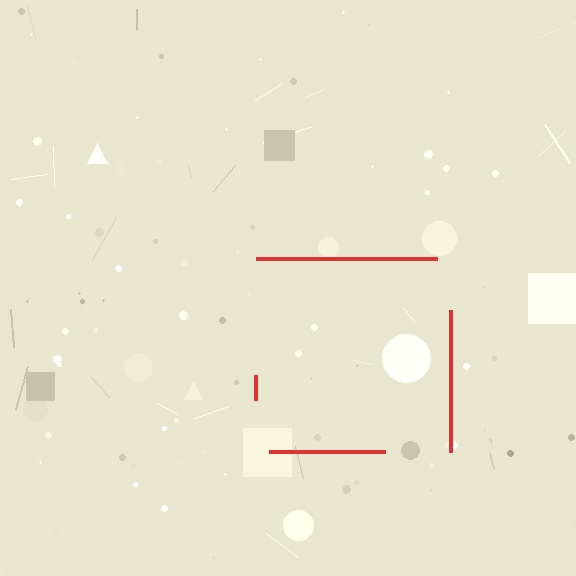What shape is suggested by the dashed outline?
The dashed outline suggests a square.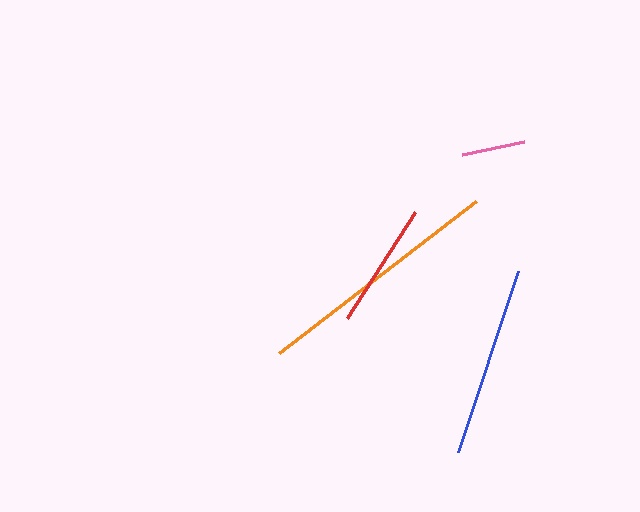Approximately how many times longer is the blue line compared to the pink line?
The blue line is approximately 3.0 times the length of the pink line.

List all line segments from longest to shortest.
From longest to shortest: orange, blue, red, pink.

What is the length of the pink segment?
The pink segment is approximately 63 pixels long.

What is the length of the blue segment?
The blue segment is approximately 190 pixels long.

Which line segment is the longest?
The orange line is the longest at approximately 249 pixels.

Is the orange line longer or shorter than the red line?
The orange line is longer than the red line.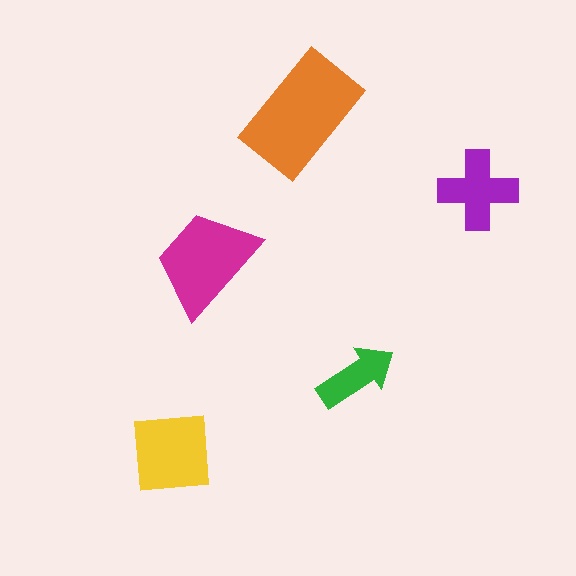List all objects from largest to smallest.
The orange rectangle, the magenta trapezoid, the yellow square, the purple cross, the green arrow.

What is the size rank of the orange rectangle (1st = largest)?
1st.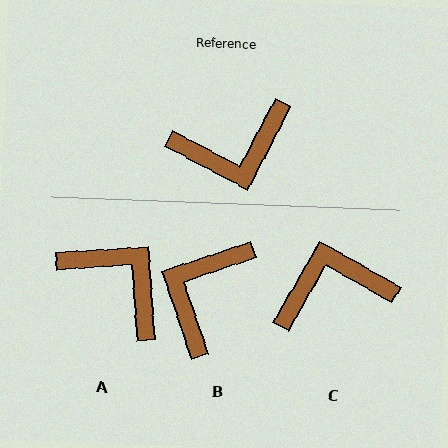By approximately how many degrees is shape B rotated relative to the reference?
Approximately 134 degrees clockwise.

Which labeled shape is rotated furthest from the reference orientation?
C, about 178 degrees away.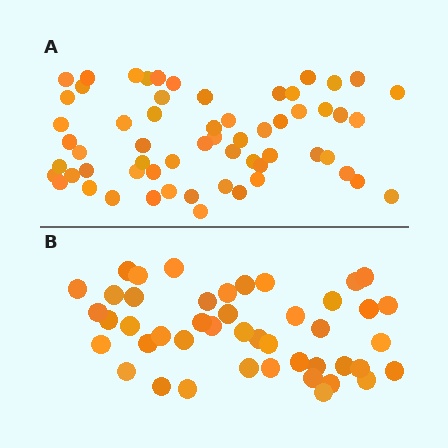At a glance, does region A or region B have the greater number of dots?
Region A (the top region) has more dots.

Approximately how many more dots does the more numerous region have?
Region A has approximately 15 more dots than region B.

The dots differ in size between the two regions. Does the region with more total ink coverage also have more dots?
No. Region B has more total ink coverage because its dots are larger, but region A actually contains more individual dots. Total area can be misleading — the number of items is what matters here.